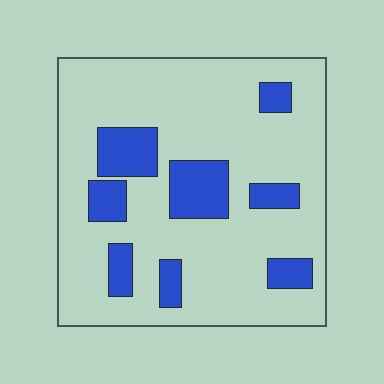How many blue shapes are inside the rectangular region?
8.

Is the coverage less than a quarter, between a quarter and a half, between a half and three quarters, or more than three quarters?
Less than a quarter.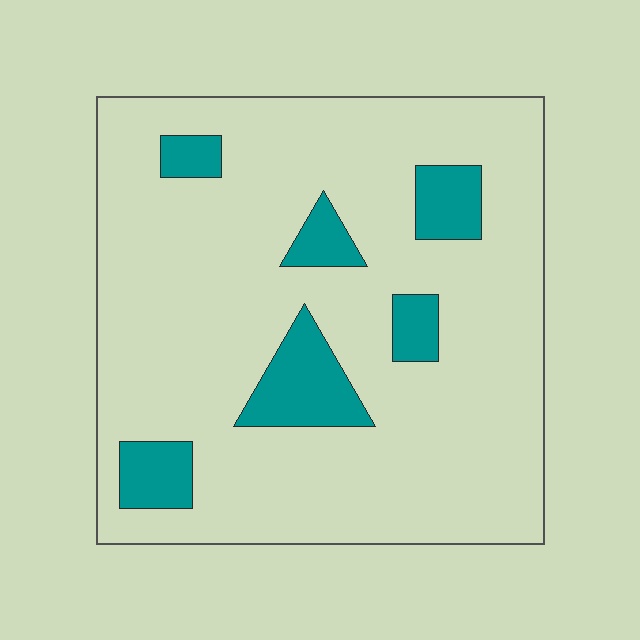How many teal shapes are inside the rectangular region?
6.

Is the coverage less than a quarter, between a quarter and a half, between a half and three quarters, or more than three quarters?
Less than a quarter.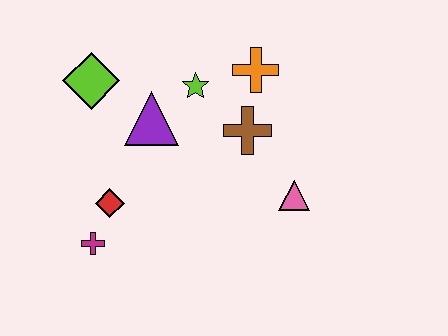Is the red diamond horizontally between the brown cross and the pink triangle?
No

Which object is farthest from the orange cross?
The magenta cross is farthest from the orange cross.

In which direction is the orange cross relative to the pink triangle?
The orange cross is above the pink triangle.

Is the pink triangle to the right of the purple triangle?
Yes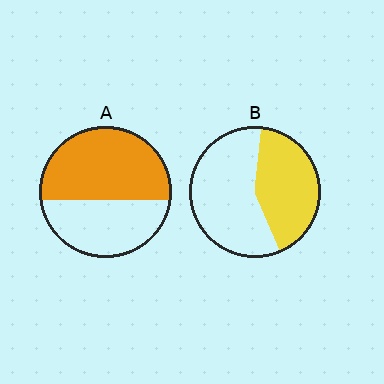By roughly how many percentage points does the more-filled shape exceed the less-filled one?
By roughly 15 percentage points (A over B).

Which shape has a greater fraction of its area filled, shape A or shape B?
Shape A.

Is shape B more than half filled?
No.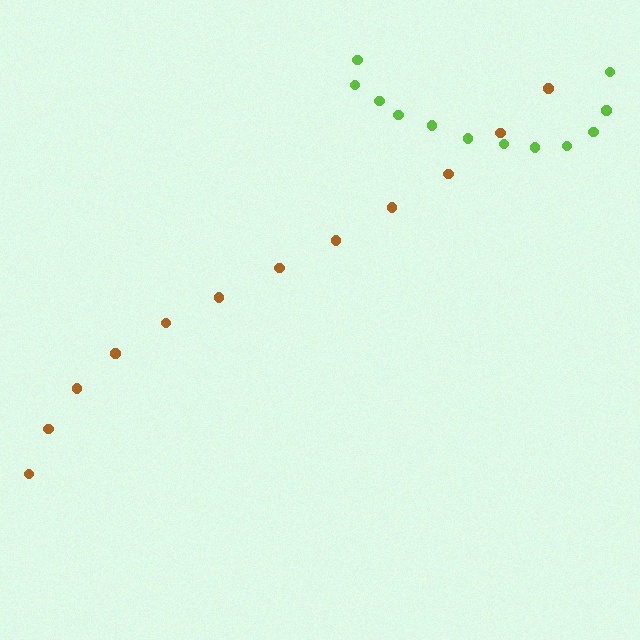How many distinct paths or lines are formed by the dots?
There are 2 distinct paths.